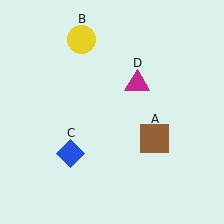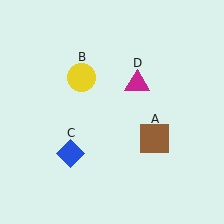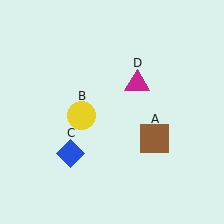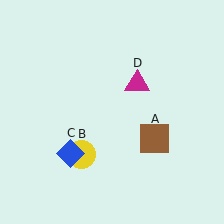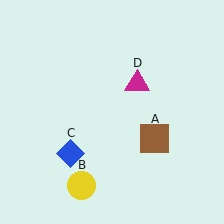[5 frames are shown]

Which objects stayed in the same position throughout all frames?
Brown square (object A) and blue diamond (object C) and magenta triangle (object D) remained stationary.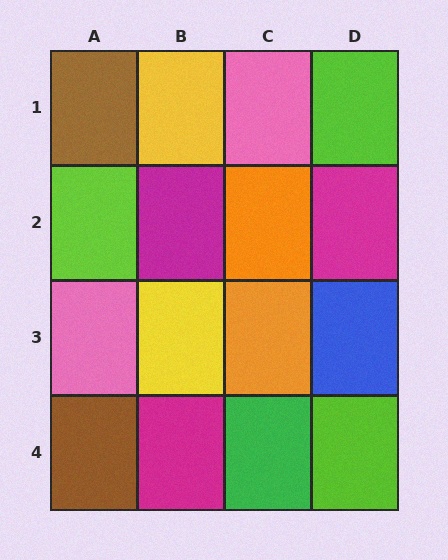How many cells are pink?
2 cells are pink.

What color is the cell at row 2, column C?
Orange.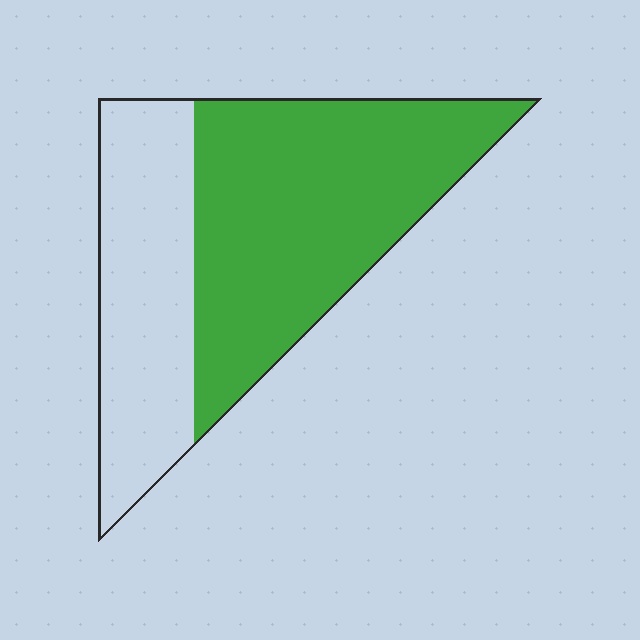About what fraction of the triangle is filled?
About five eighths (5/8).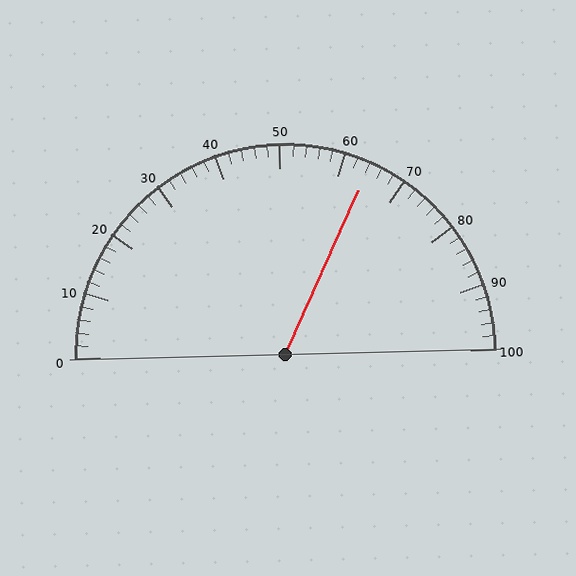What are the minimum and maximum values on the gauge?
The gauge ranges from 0 to 100.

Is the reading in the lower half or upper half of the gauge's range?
The reading is in the upper half of the range (0 to 100).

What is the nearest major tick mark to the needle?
The nearest major tick mark is 60.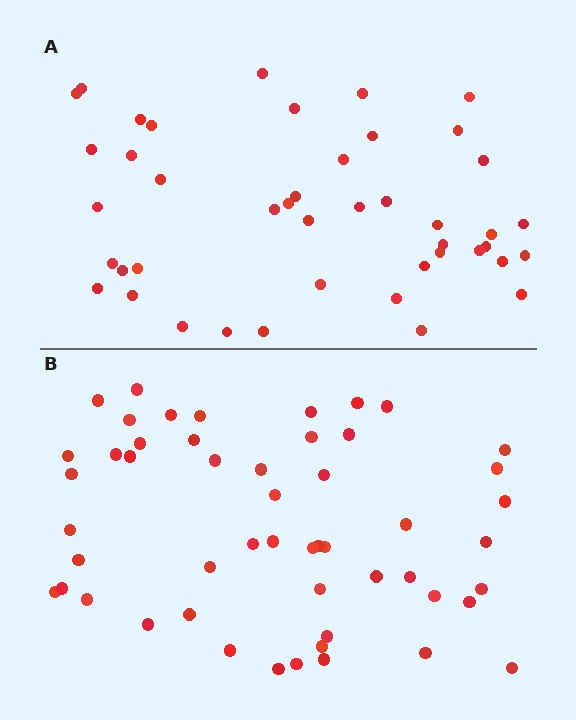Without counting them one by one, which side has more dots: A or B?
Region B (the bottom region) has more dots.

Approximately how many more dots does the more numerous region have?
Region B has roughly 8 or so more dots than region A.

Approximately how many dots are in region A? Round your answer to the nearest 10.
About 40 dots. (The exact count is 44, which rounds to 40.)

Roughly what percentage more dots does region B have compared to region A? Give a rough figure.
About 20% more.